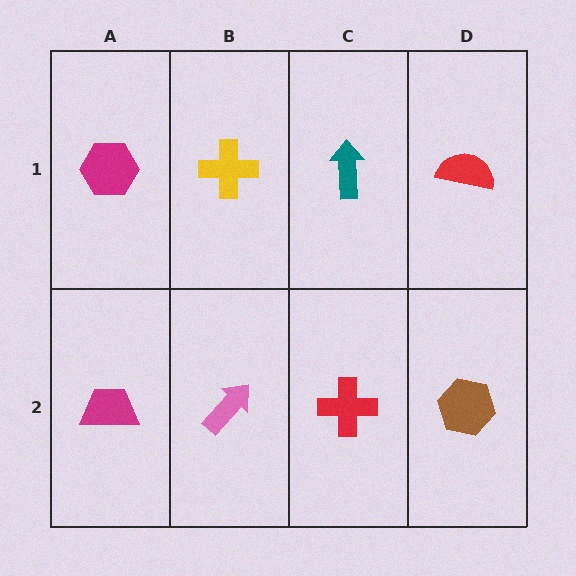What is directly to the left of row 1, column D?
A teal arrow.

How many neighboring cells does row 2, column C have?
3.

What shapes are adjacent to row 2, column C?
A teal arrow (row 1, column C), a pink arrow (row 2, column B), a brown hexagon (row 2, column D).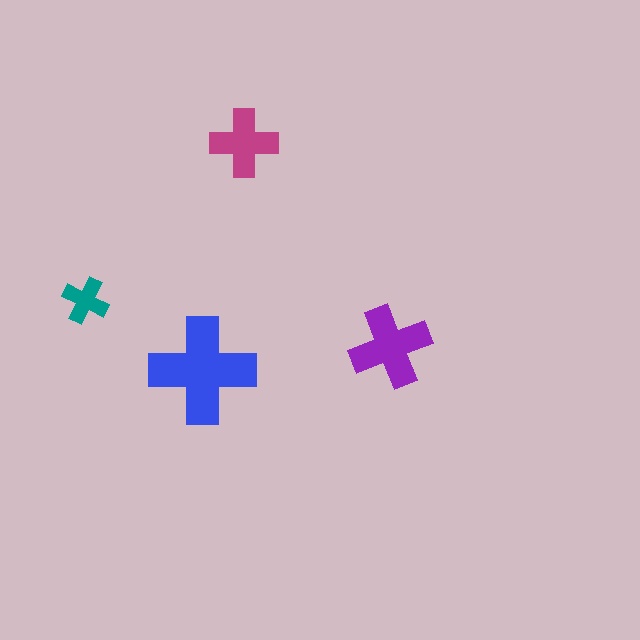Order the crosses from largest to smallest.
the blue one, the purple one, the magenta one, the teal one.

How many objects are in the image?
There are 4 objects in the image.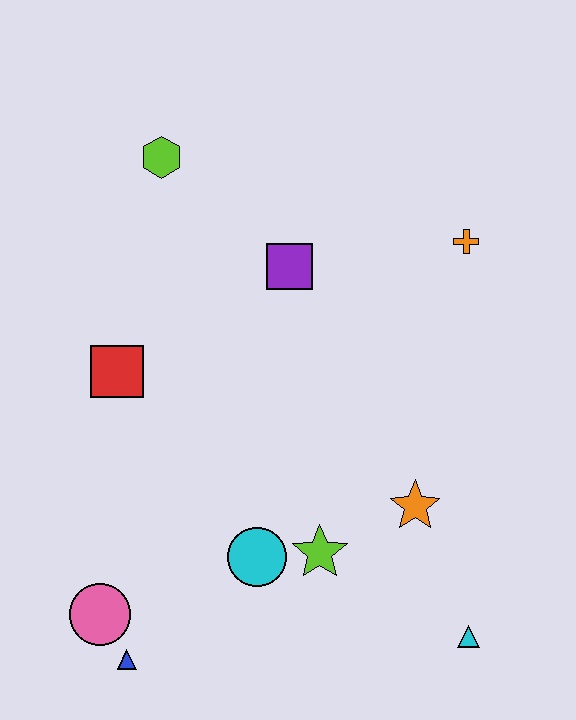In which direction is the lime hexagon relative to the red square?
The lime hexagon is above the red square.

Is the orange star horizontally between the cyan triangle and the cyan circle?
Yes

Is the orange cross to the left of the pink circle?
No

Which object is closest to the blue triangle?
The pink circle is closest to the blue triangle.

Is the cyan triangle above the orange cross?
No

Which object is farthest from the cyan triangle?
The lime hexagon is farthest from the cyan triangle.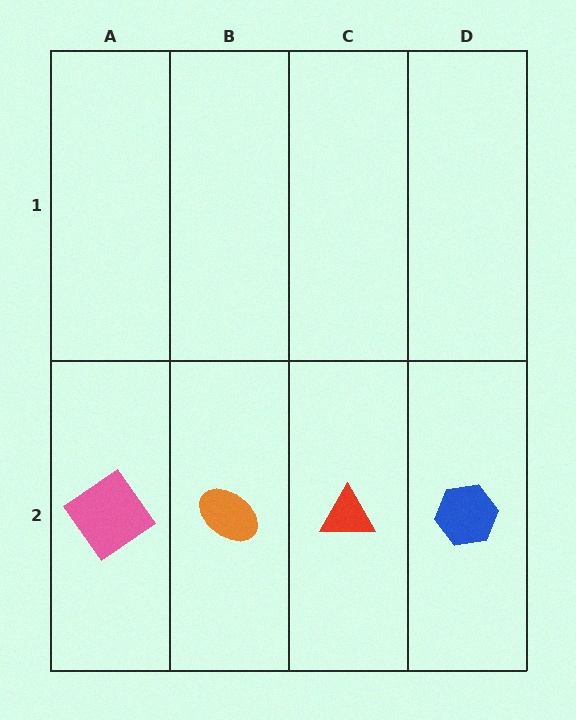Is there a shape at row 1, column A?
No, that cell is empty.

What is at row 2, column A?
A pink diamond.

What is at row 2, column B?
An orange ellipse.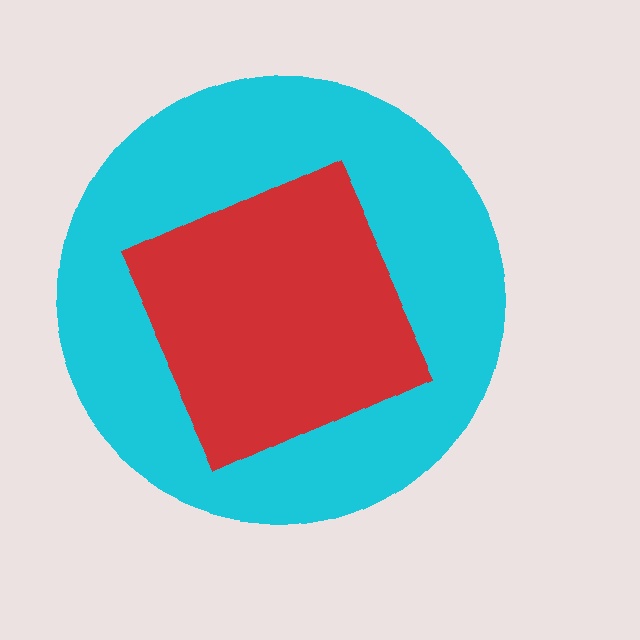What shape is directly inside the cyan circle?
The red diamond.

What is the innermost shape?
The red diamond.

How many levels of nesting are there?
2.